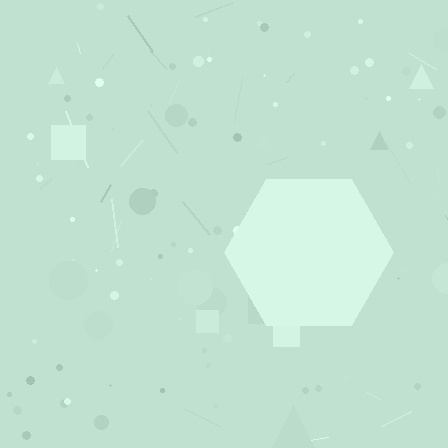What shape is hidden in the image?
A hexagon is hidden in the image.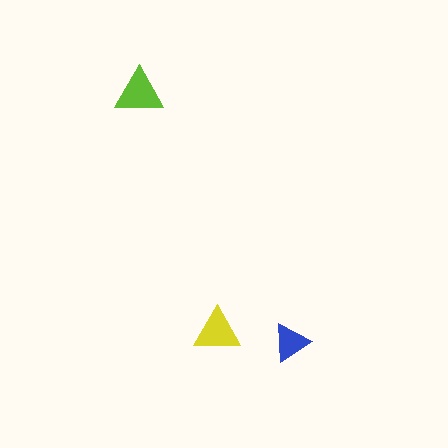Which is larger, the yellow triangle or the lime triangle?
The lime one.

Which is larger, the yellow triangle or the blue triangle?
The yellow one.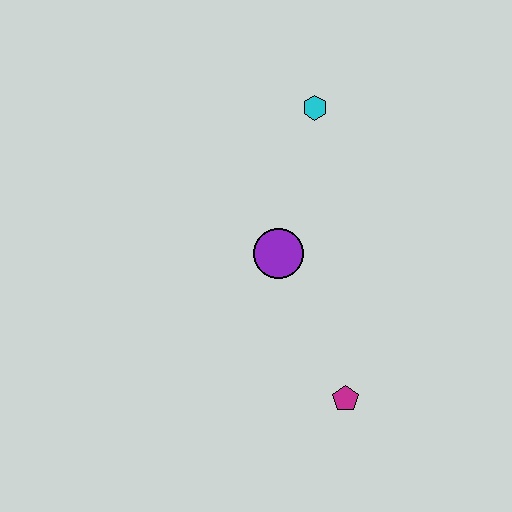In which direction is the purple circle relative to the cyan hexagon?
The purple circle is below the cyan hexagon.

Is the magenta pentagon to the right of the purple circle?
Yes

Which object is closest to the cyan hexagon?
The purple circle is closest to the cyan hexagon.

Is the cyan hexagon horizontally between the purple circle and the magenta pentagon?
Yes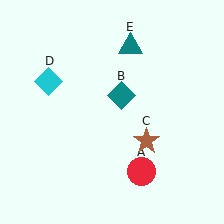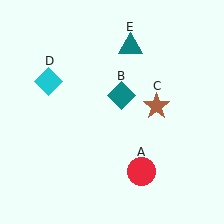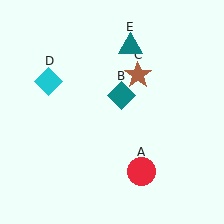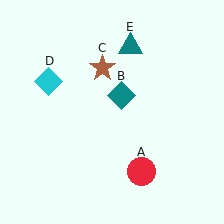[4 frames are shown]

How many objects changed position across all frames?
1 object changed position: brown star (object C).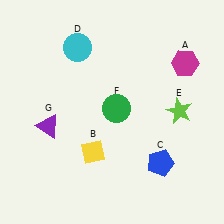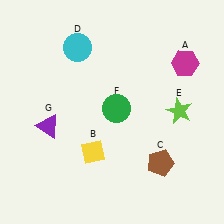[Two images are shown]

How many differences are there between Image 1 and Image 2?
There is 1 difference between the two images.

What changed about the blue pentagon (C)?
In Image 1, C is blue. In Image 2, it changed to brown.